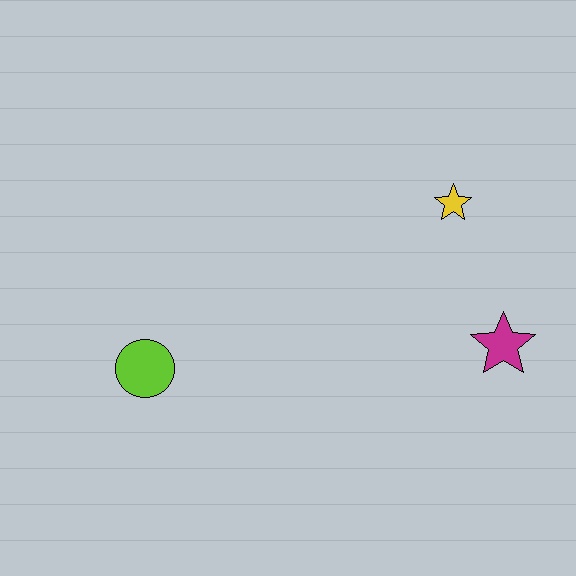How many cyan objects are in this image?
There are no cyan objects.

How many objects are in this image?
There are 3 objects.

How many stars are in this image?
There are 2 stars.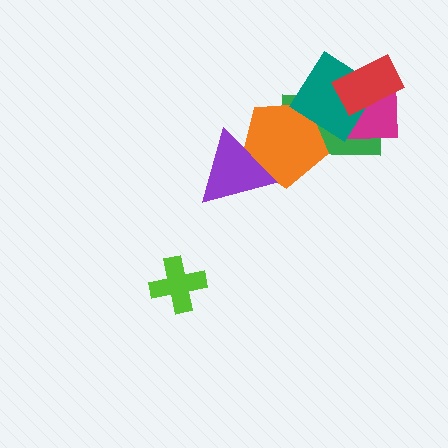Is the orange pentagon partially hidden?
Yes, it is partially covered by another shape.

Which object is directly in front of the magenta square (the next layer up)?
The teal diamond is directly in front of the magenta square.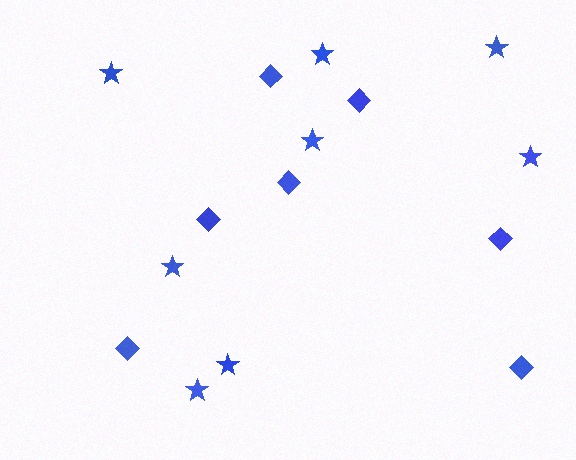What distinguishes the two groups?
There are 2 groups: one group of diamonds (7) and one group of stars (8).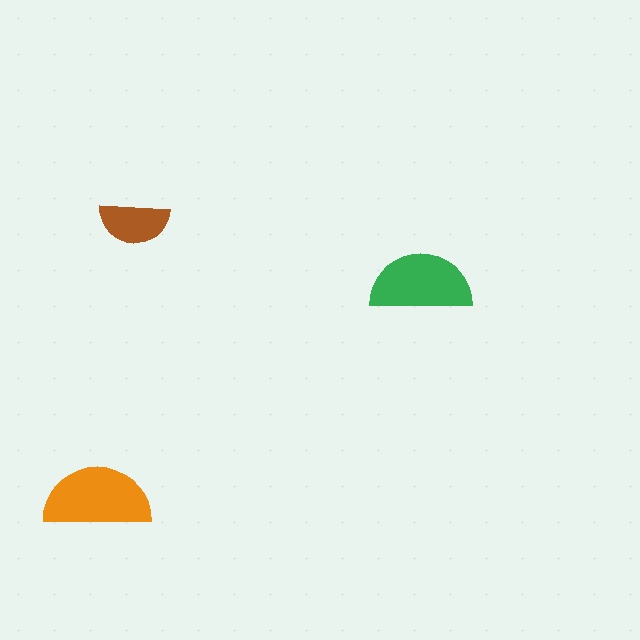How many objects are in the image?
There are 3 objects in the image.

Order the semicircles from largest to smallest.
the orange one, the green one, the brown one.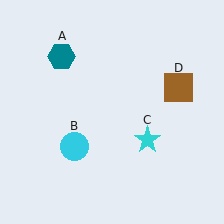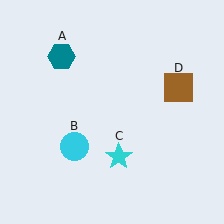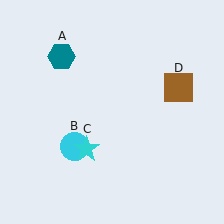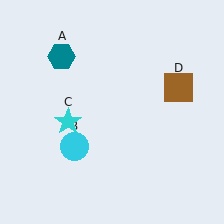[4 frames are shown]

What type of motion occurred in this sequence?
The cyan star (object C) rotated clockwise around the center of the scene.